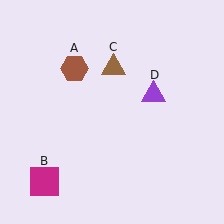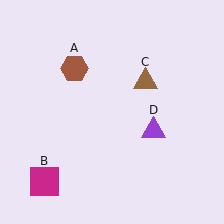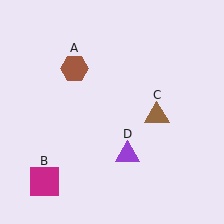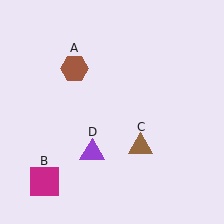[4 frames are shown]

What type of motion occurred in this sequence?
The brown triangle (object C), purple triangle (object D) rotated clockwise around the center of the scene.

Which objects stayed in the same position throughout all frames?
Brown hexagon (object A) and magenta square (object B) remained stationary.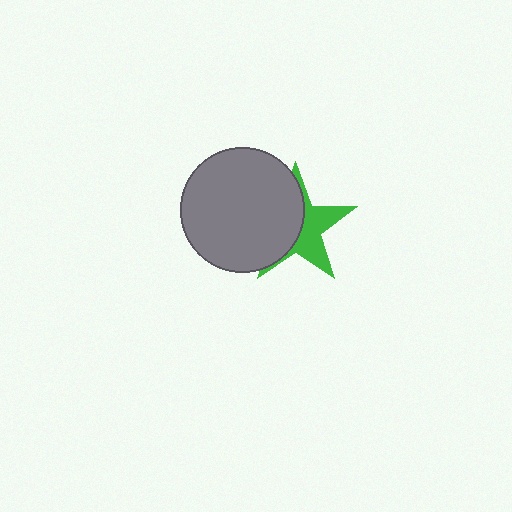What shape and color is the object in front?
The object in front is a gray circle.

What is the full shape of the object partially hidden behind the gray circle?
The partially hidden object is a green star.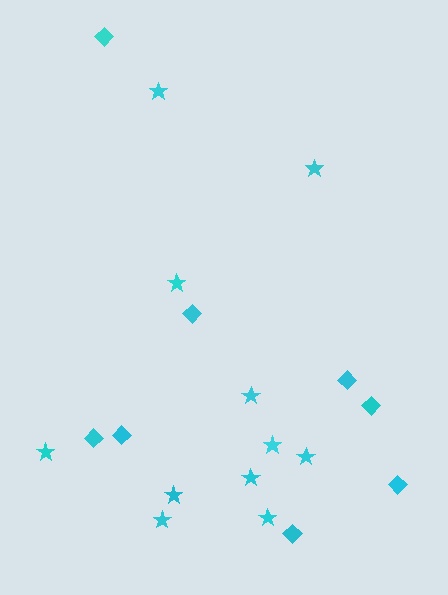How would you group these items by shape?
There are 2 groups: one group of stars (11) and one group of diamonds (8).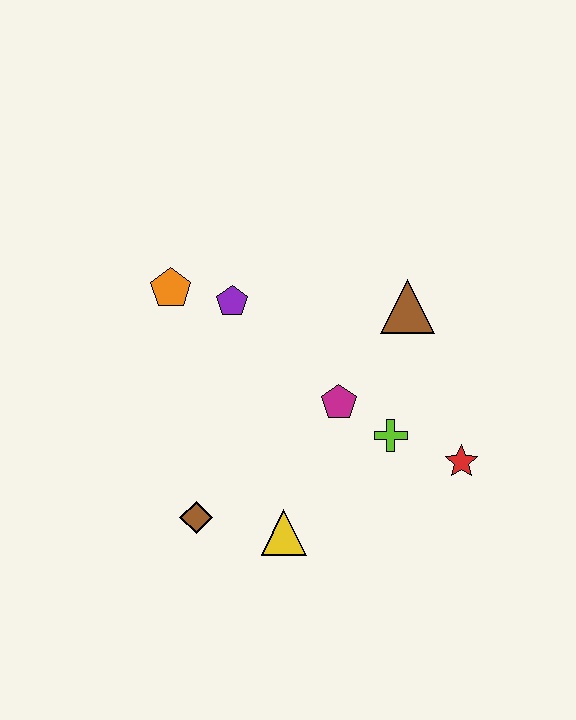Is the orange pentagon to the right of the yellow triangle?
No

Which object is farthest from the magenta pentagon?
The orange pentagon is farthest from the magenta pentagon.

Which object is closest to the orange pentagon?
The purple pentagon is closest to the orange pentagon.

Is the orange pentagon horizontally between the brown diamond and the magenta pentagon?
No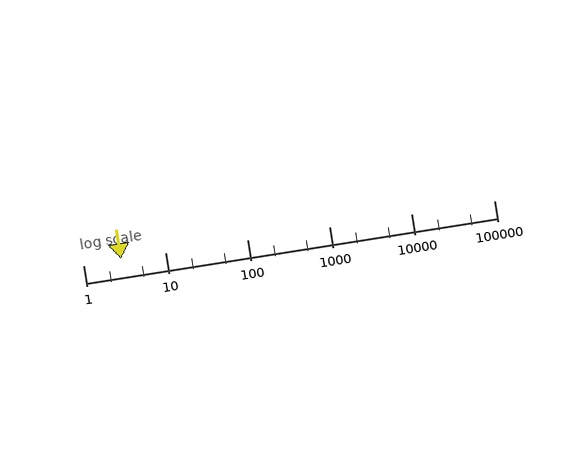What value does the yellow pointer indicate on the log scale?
The pointer indicates approximately 2.9.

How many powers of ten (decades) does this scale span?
The scale spans 5 decades, from 1 to 100000.